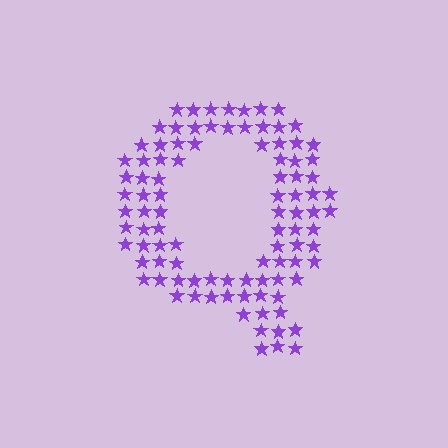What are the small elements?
The small elements are stars.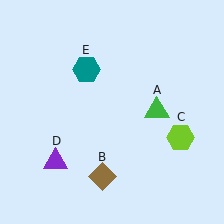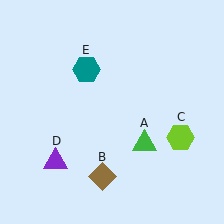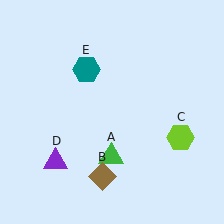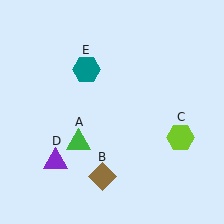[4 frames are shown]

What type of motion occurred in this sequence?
The green triangle (object A) rotated clockwise around the center of the scene.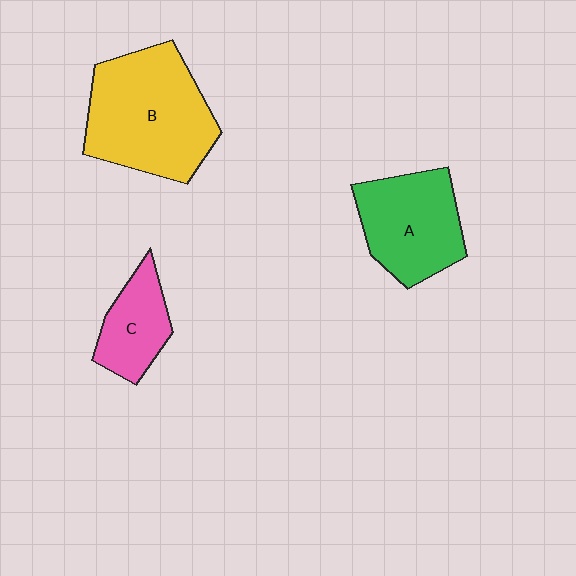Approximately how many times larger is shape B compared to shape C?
Approximately 2.3 times.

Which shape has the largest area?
Shape B (yellow).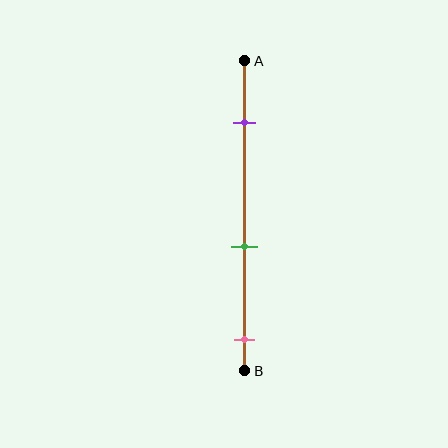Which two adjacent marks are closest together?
The green and pink marks are the closest adjacent pair.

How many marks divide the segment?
There are 3 marks dividing the segment.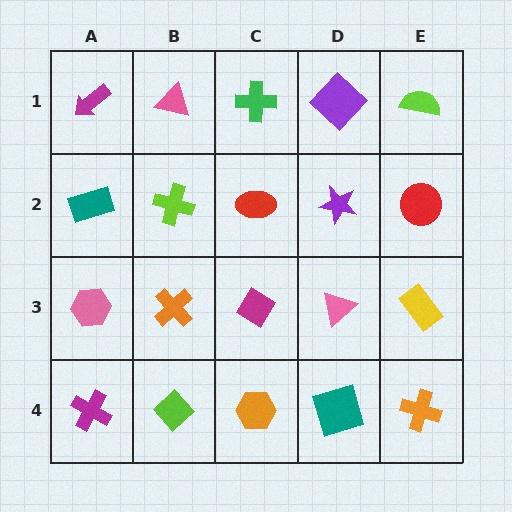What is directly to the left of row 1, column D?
A green cross.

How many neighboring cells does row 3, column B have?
4.